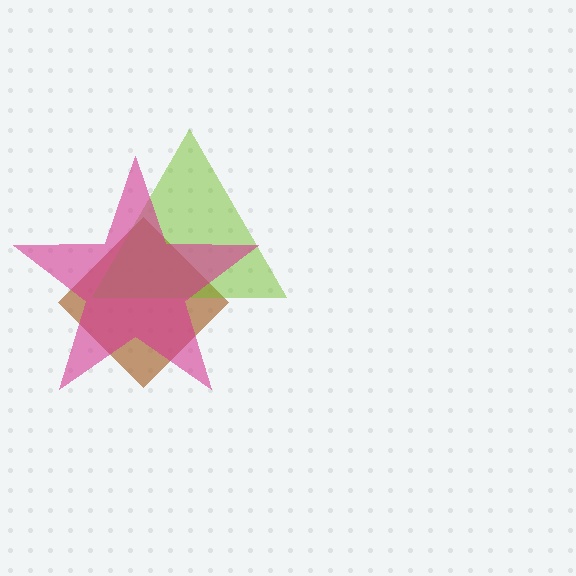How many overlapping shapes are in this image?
There are 3 overlapping shapes in the image.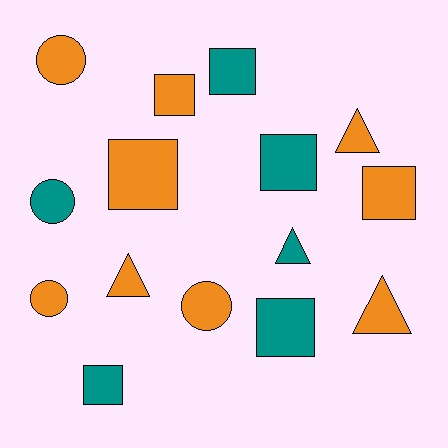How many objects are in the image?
There are 15 objects.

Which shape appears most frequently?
Square, with 7 objects.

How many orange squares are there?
There are 3 orange squares.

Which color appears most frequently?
Orange, with 9 objects.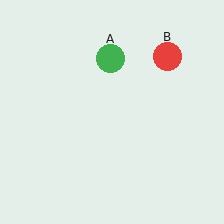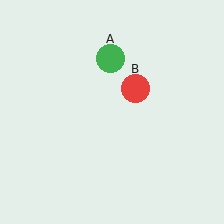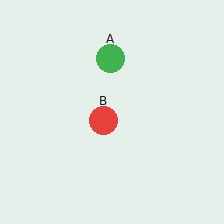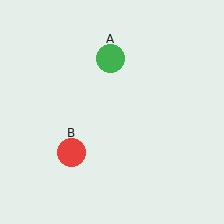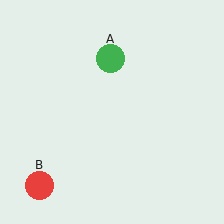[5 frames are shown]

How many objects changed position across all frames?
1 object changed position: red circle (object B).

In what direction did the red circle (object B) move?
The red circle (object B) moved down and to the left.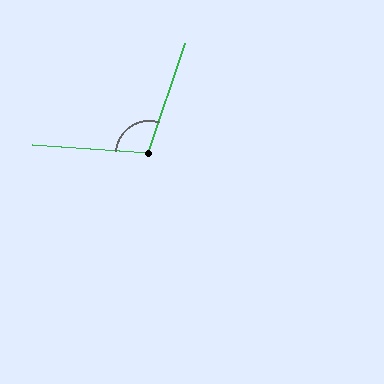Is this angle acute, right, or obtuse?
It is obtuse.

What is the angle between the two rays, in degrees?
Approximately 105 degrees.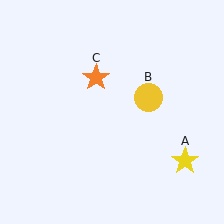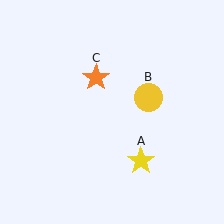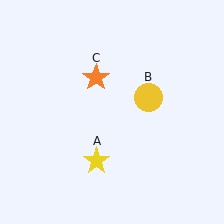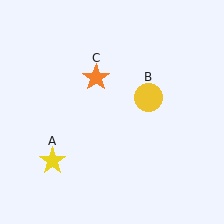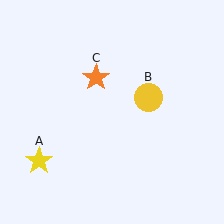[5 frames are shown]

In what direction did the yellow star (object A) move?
The yellow star (object A) moved left.